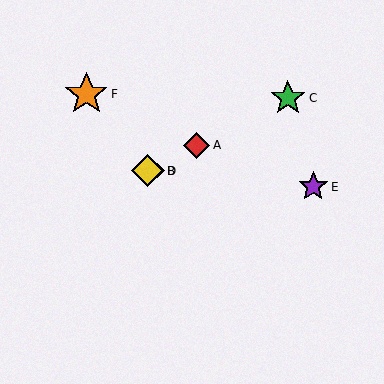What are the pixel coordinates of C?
Object C is at (288, 98).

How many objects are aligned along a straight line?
4 objects (A, B, C, D) are aligned along a straight line.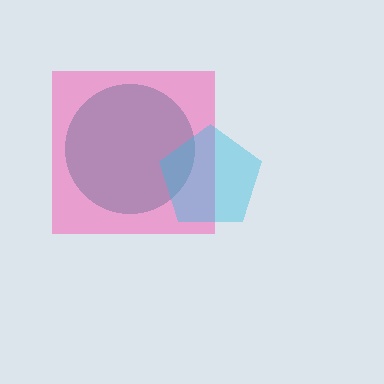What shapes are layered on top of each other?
The layered shapes are: a teal circle, a pink square, a cyan pentagon.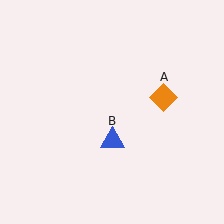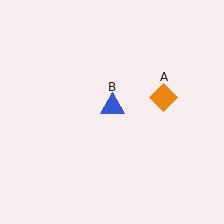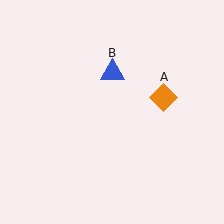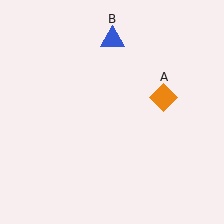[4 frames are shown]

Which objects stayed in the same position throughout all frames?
Orange diamond (object A) remained stationary.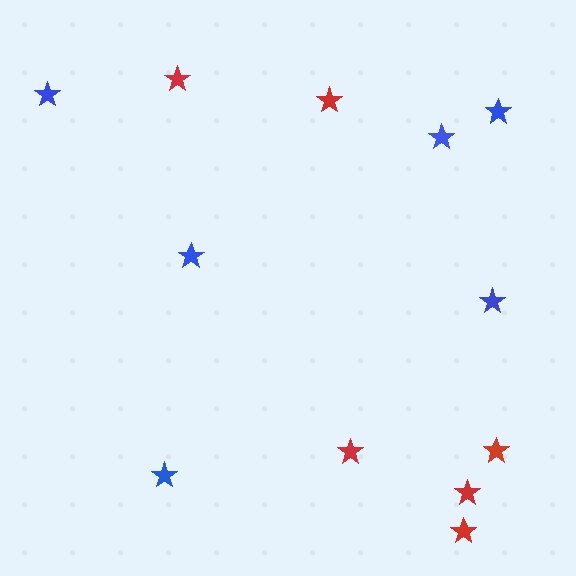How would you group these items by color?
There are 2 groups: one group of blue stars (6) and one group of red stars (6).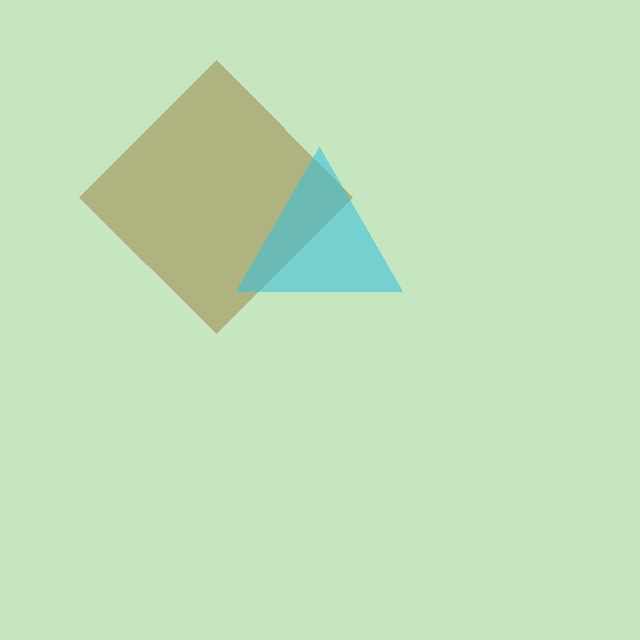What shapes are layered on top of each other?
The layered shapes are: a brown diamond, a cyan triangle.